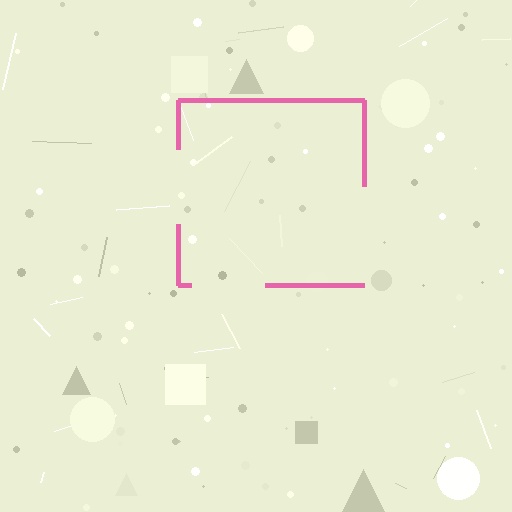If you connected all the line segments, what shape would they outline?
They would outline a square.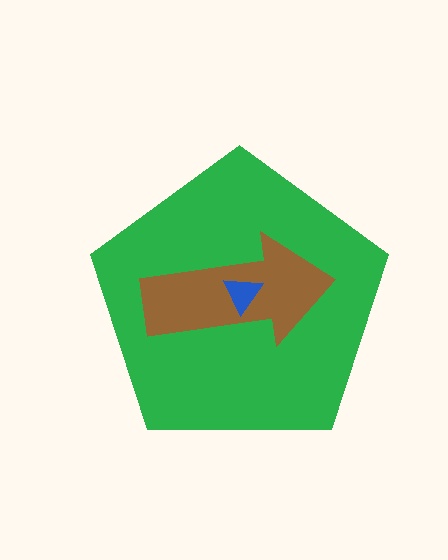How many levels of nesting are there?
3.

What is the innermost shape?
The blue triangle.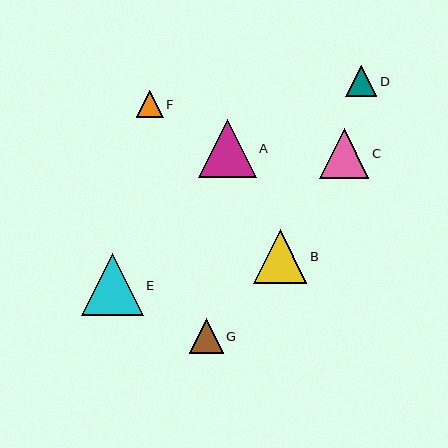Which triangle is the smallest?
Triangle F is the smallest with a size of approximately 27 pixels.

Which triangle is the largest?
Triangle E is the largest with a size of approximately 62 pixels.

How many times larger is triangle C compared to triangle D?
Triangle C is approximately 1.6 times the size of triangle D.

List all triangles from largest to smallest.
From largest to smallest: E, A, B, C, G, D, F.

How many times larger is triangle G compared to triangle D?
Triangle G is approximately 1.1 times the size of triangle D.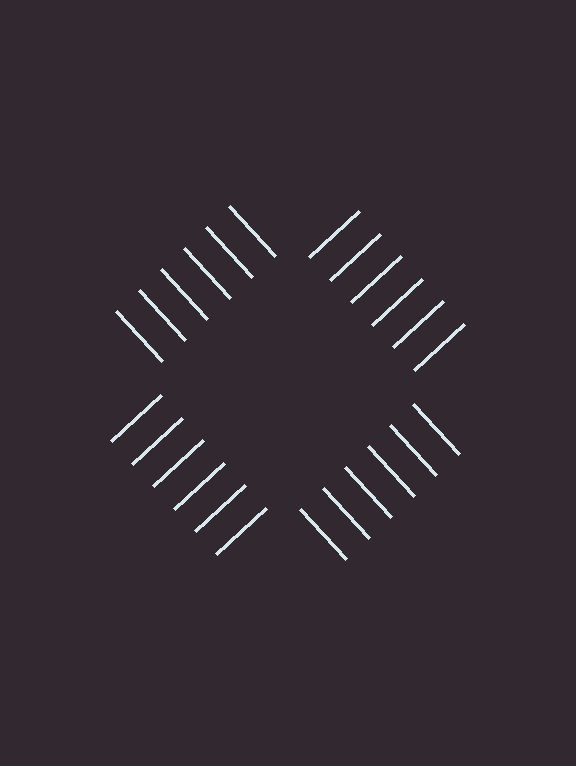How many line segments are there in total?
24 — 6 along each of the 4 edges.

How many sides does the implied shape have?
4 sides — the line-ends trace a square.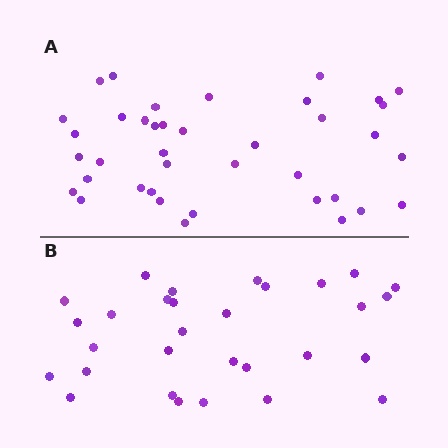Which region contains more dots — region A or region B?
Region A (the top region) has more dots.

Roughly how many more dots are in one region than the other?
Region A has roughly 8 or so more dots than region B.